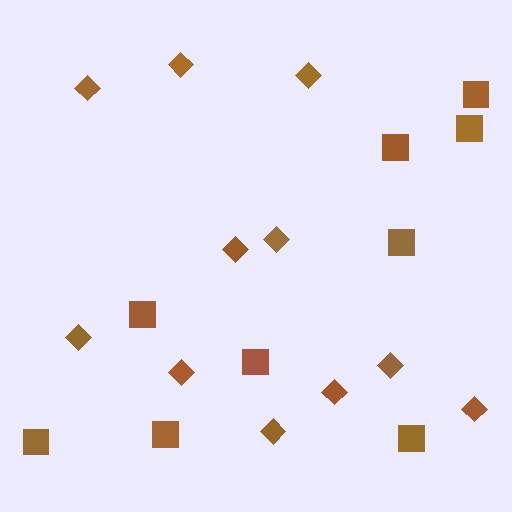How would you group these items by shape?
There are 2 groups: one group of squares (9) and one group of diamonds (11).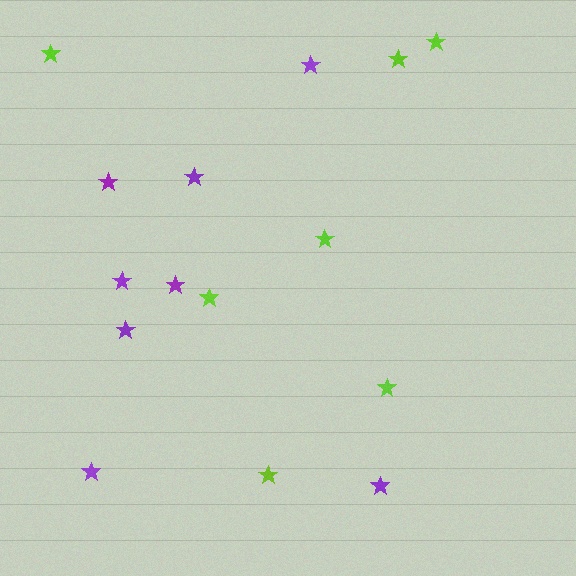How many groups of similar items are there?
There are 2 groups: one group of purple stars (8) and one group of lime stars (7).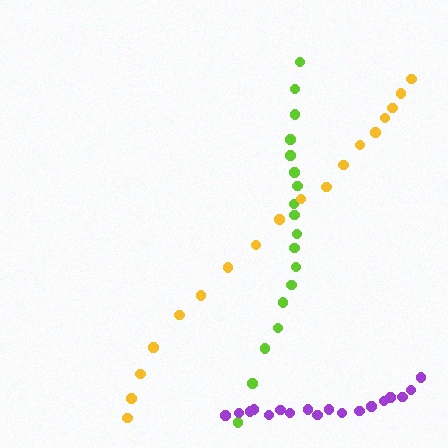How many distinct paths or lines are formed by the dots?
There are 3 distinct paths.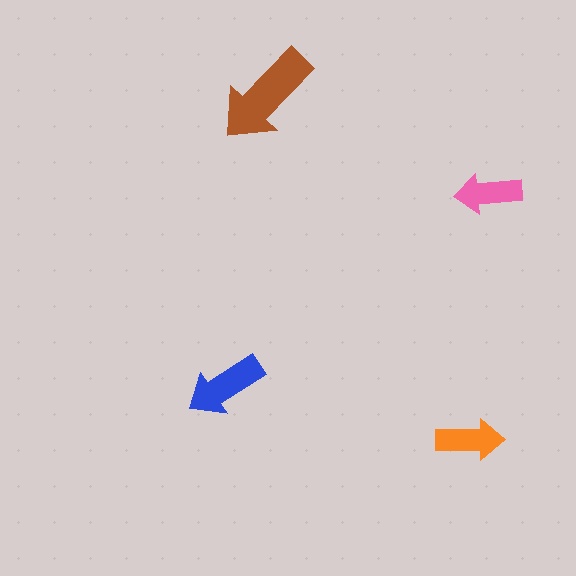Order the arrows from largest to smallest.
the brown one, the blue one, the orange one, the pink one.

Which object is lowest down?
The orange arrow is bottommost.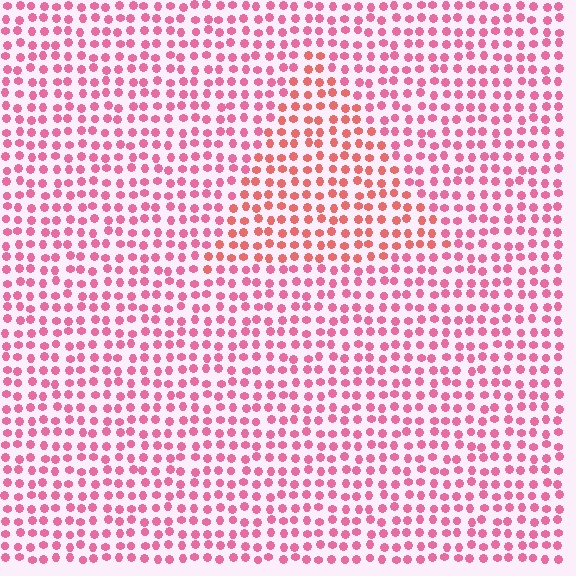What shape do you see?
I see a triangle.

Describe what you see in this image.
The image is filled with small pink elements in a uniform arrangement. A triangle-shaped region is visible where the elements are tinted to a slightly different hue, forming a subtle color boundary.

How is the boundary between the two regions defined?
The boundary is defined purely by a slight shift in hue (about 26 degrees). Spacing, size, and orientation are identical on both sides.